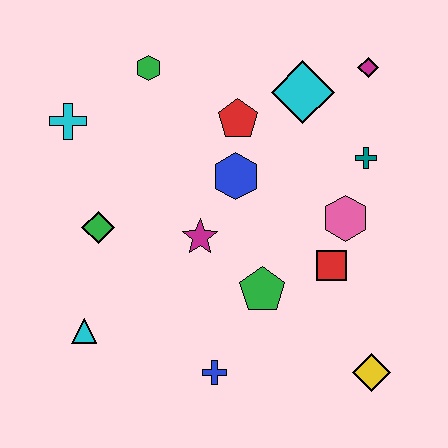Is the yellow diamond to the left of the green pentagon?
No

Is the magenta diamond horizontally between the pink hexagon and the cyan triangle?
No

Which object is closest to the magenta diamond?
The cyan diamond is closest to the magenta diamond.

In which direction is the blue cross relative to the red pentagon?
The blue cross is below the red pentagon.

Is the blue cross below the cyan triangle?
Yes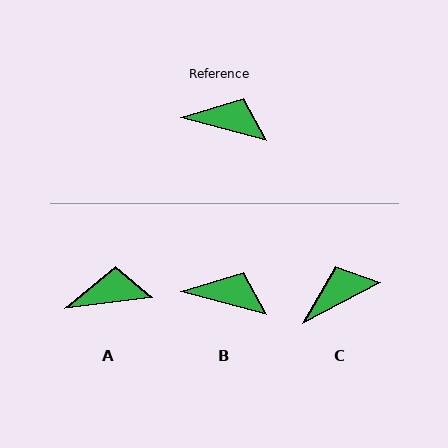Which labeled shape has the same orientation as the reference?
B.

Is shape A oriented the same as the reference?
No, it is off by about 23 degrees.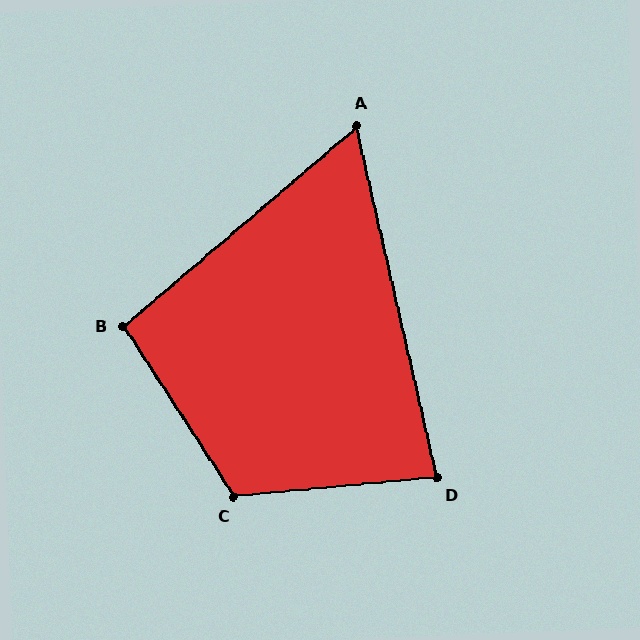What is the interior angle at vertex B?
Approximately 98 degrees (obtuse).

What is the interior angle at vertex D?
Approximately 82 degrees (acute).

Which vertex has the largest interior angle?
C, at approximately 118 degrees.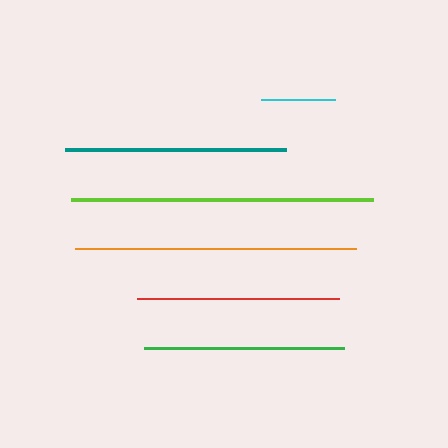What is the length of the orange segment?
The orange segment is approximately 281 pixels long.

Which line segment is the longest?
The lime line is the longest at approximately 302 pixels.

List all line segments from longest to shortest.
From longest to shortest: lime, orange, teal, red, green, cyan.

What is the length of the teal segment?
The teal segment is approximately 222 pixels long.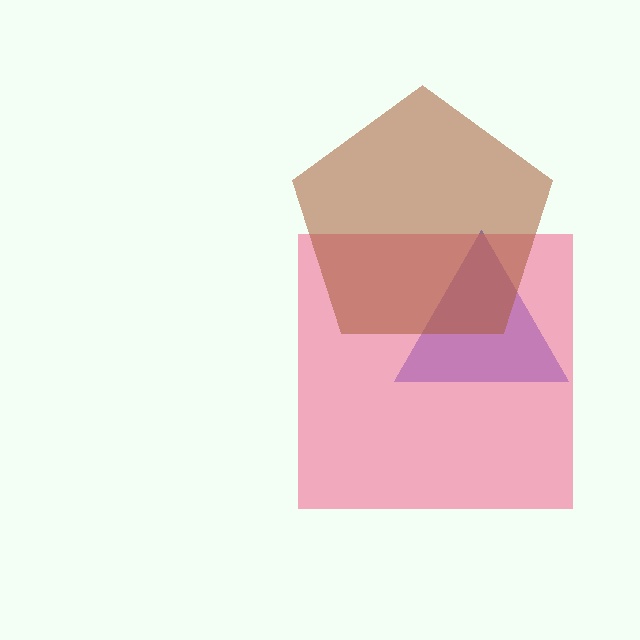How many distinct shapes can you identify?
There are 3 distinct shapes: a blue triangle, a pink square, a brown pentagon.